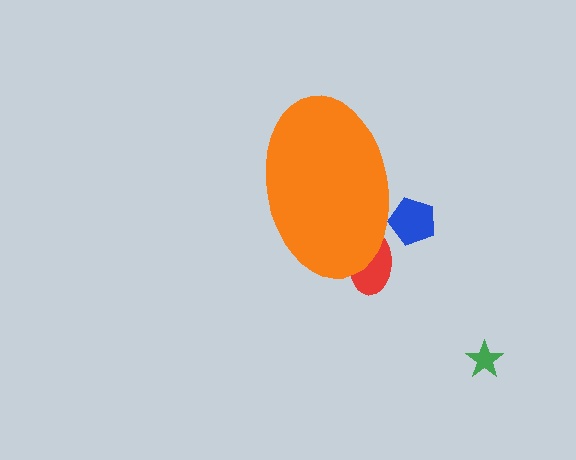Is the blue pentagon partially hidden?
Yes, the blue pentagon is partially hidden behind the orange ellipse.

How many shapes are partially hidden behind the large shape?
2 shapes are partially hidden.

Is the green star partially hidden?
No, the green star is fully visible.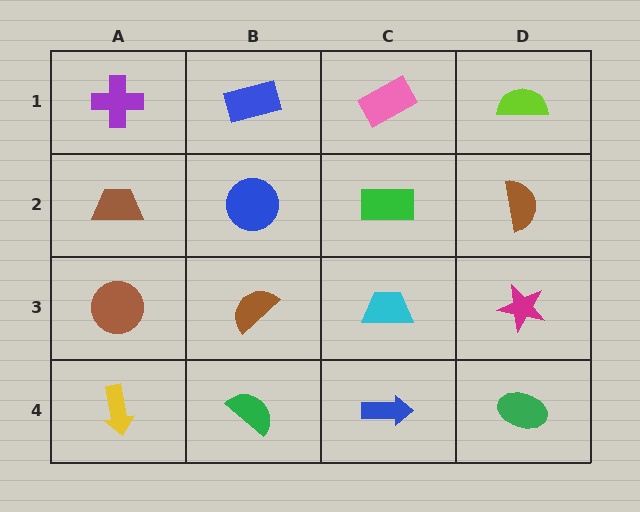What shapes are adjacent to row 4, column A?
A brown circle (row 3, column A), a green semicircle (row 4, column B).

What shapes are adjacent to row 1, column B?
A blue circle (row 2, column B), a purple cross (row 1, column A), a pink rectangle (row 1, column C).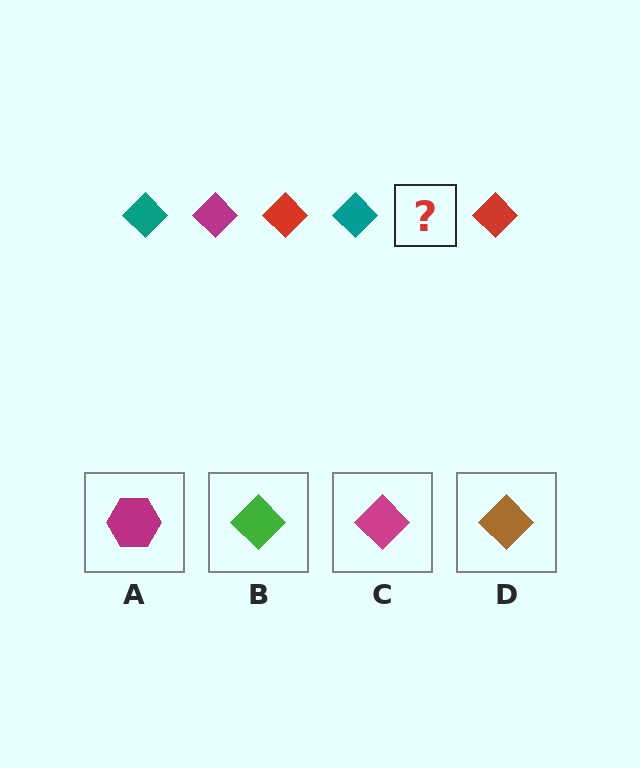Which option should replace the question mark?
Option C.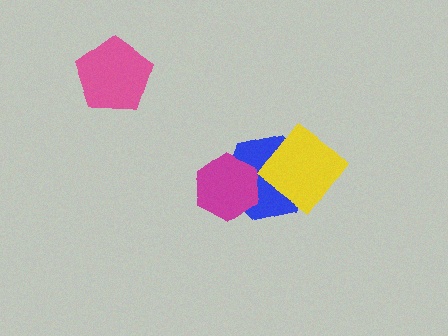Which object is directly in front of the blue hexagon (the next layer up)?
The magenta hexagon is directly in front of the blue hexagon.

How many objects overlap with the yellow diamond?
1 object overlaps with the yellow diamond.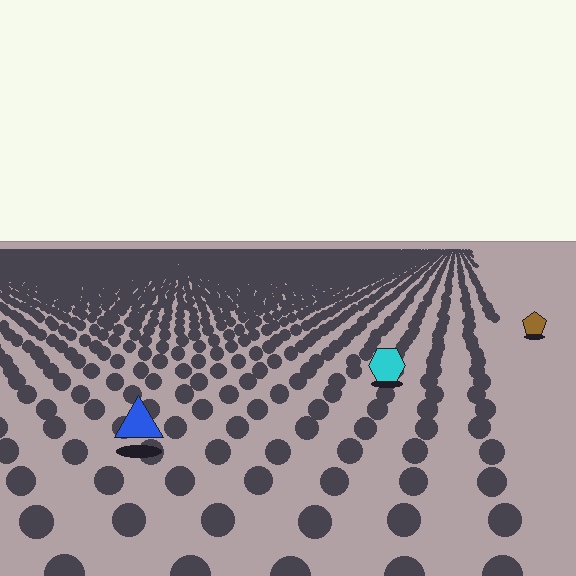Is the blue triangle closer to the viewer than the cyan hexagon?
Yes. The blue triangle is closer — you can tell from the texture gradient: the ground texture is coarser near it.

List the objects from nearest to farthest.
From nearest to farthest: the blue triangle, the cyan hexagon, the brown pentagon.